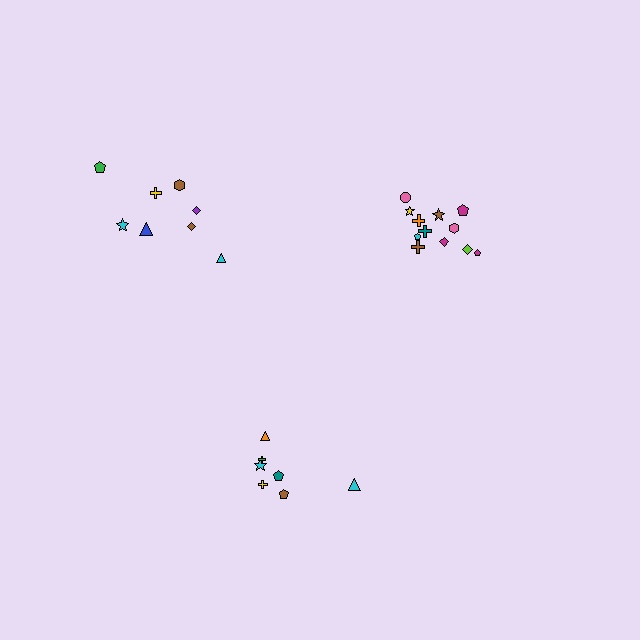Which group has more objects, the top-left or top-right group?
The top-right group.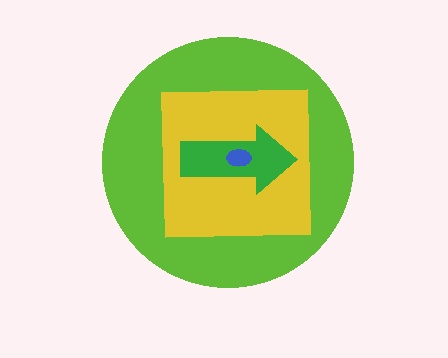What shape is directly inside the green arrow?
The blue ellipse.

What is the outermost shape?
The lime circle.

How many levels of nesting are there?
4.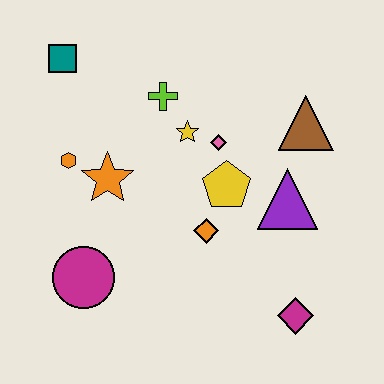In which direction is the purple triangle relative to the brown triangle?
The purple triangle is below the brown triangle.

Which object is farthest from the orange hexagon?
The magenta diamond is farthest from the orange hexagon.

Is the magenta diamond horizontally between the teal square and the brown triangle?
Yes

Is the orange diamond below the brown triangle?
Yes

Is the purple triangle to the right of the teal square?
Yes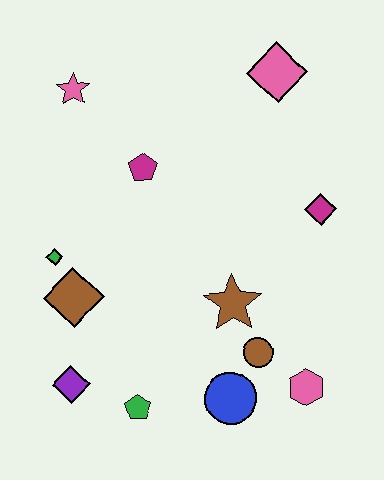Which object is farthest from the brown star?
The pink star is farthest from the brown star.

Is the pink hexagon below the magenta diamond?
Yes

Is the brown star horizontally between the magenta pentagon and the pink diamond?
Yes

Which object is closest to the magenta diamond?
The brown star is closest to the magenta diamond.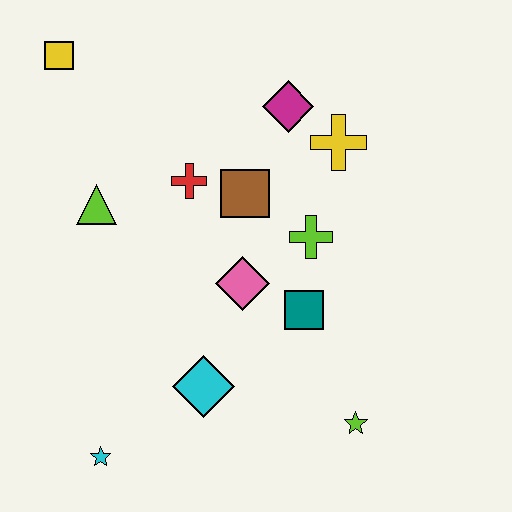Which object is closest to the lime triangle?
The red cross is closest to the lime triangle.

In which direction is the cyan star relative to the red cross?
The cyan star is below the red cross.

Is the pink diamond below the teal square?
No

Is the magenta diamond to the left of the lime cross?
Yes